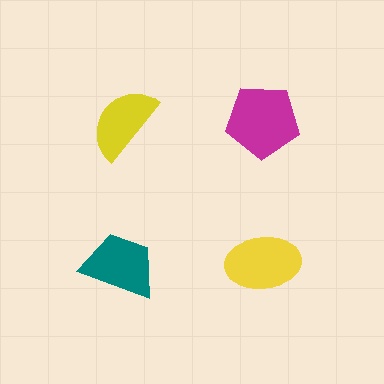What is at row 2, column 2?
A yellow ellipse.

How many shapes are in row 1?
2 shapes.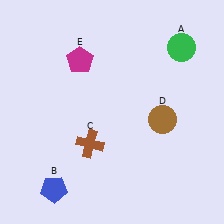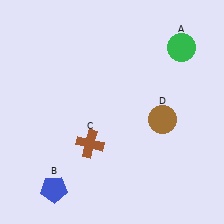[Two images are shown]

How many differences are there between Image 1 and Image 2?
There is 1 difference between the two images.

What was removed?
The magenta pentagon (E) was removed in Image 2.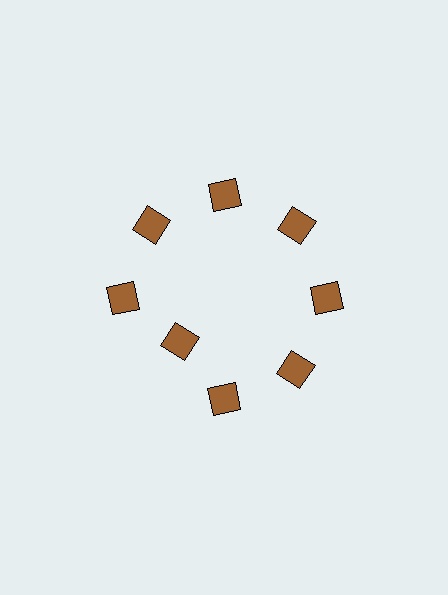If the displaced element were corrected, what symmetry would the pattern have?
It would have 8-fold rotational symmetry — the pattern would map onto itself every 45 degrees.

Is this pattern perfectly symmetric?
No. The 8 brown diamonds are arranged in a ring, but one element near the 8 o'clock position is pulled inward toward the center, breaking the 8-fold rotational symmetry.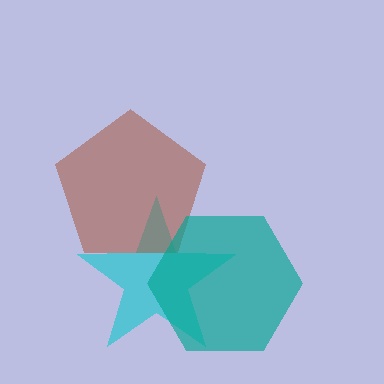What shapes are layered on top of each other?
The layered shapes are: a cyan star, a brown pentagon, a teal hexagon.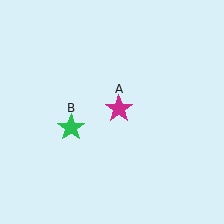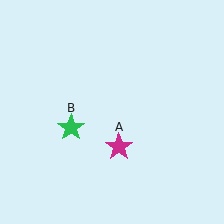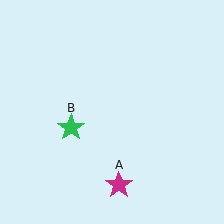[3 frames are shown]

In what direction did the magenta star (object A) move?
The magenta star (object A) moved down.